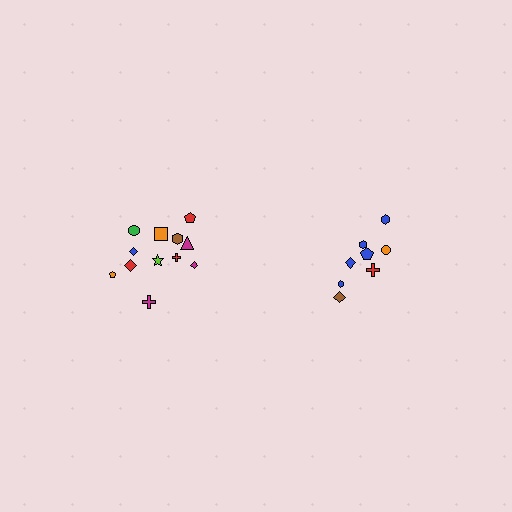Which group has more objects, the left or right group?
The left group.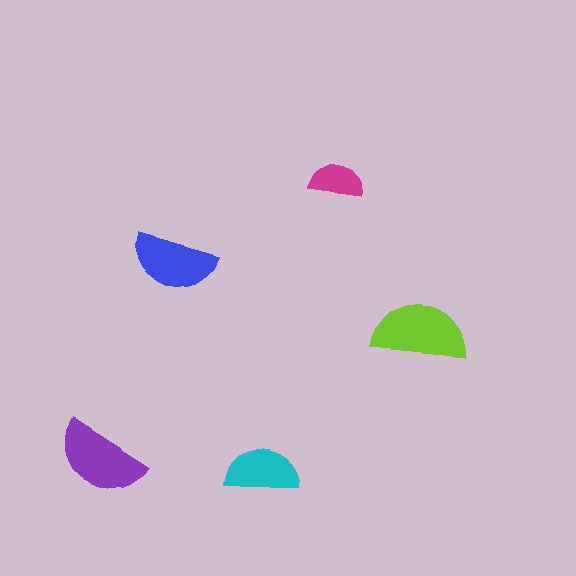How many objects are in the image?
There are 5 objects in the image.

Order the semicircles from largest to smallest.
the lime one, the purple one, the blue one, the cyan one, the magenta one.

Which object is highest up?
The magenta semicircle is topmost.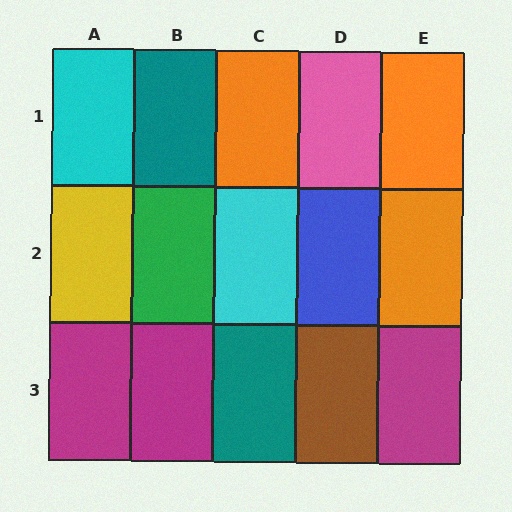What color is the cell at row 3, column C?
Teal.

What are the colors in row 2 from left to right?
Yellow, green, cyan, blue, orange.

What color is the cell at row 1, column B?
Teal.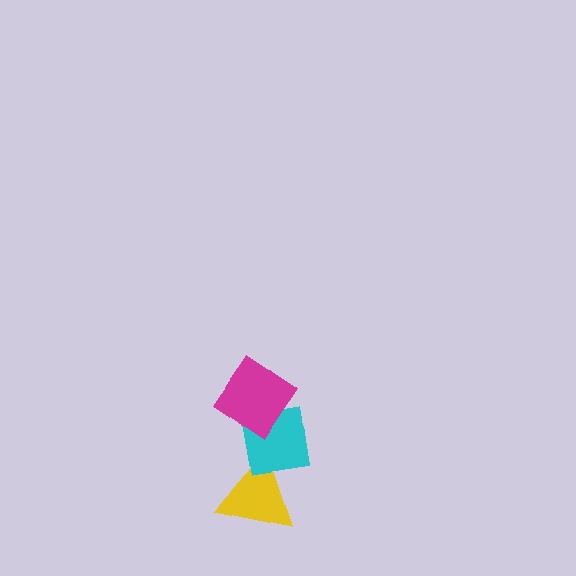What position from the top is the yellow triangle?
The yellow triangle is 3rd from the top.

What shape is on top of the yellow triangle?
The cyan square is on top of the yellow triangle.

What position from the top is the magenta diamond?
The magenta diamond is 1st from the top.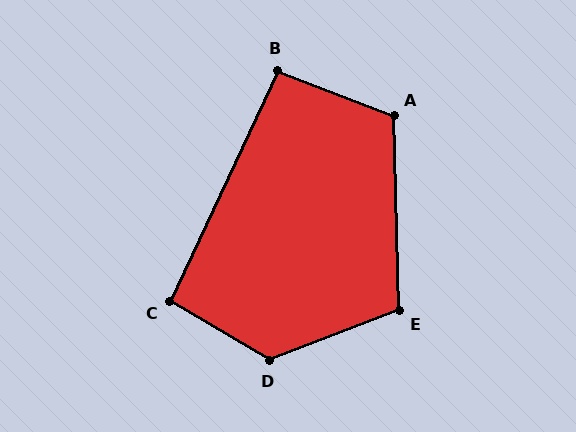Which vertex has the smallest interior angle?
B, at approximately 94 degrees.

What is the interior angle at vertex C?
Approximately 96 degrees (obtuse).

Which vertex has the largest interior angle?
D, at approximately 128 degrees.